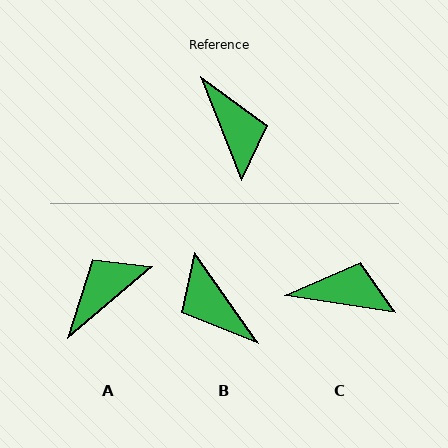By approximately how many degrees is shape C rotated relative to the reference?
Approximately 60 degrees counter-clockwise.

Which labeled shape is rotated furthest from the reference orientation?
B, about 166 degrees away.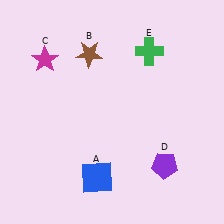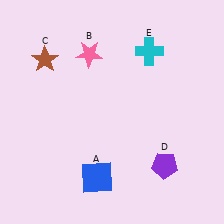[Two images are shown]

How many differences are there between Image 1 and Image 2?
There are 3 differences between the two images.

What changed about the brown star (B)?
In Image 1, B is brown. In Image 2, it changed to pink.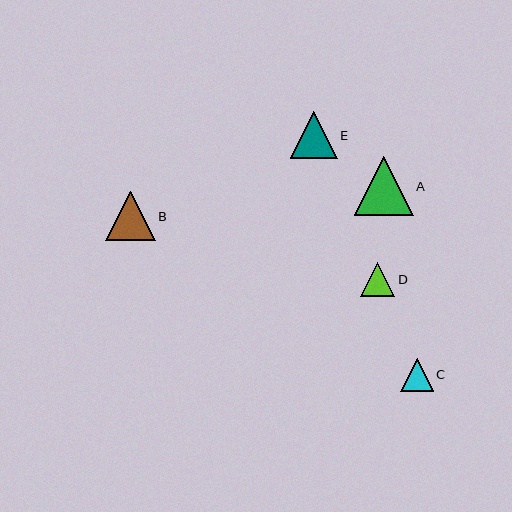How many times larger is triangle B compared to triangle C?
Triangle B is approximately 1.5 times the size of triangle C.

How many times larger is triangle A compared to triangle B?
Triangle A is approximately 1.2 times the size of triangle B.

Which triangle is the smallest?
Triangle C is the smallest with a size of approximately 32 pixels.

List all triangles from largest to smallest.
From largest to smallest: A, B, E, D, C.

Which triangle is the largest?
Triangle A is the largest with a size of approximately 59 pixels.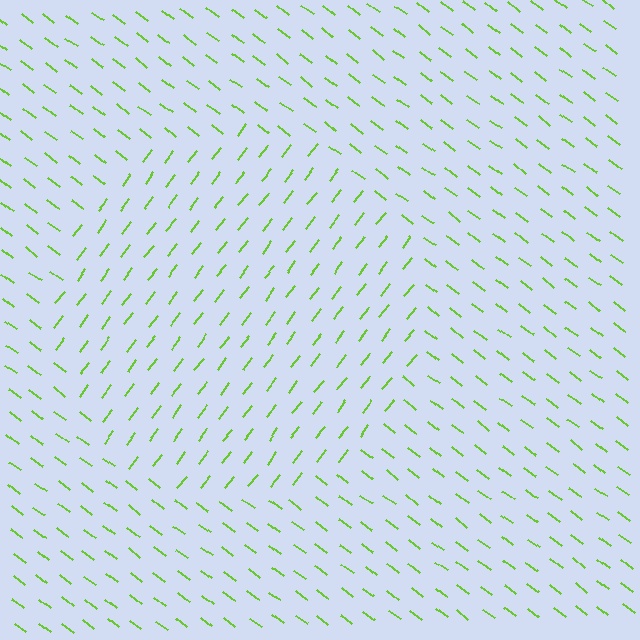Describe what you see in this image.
The image is filled with small lime line segments. A circle region in the image has lines oriented differently from the surrounding lines, creating a visible texture boundary.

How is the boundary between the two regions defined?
The boundary is defined purely by a change in line orientation (approximately 90 degrees difference). All lines are the same color and thickness.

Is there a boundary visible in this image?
Yes, there is a texture boundary formed by a change in line orientation.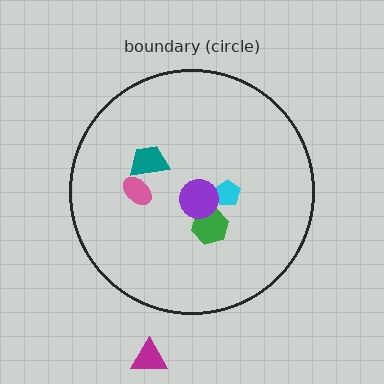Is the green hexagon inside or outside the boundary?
Inside.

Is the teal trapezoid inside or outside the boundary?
Inside.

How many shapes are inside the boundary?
5 inside, 1 outside.